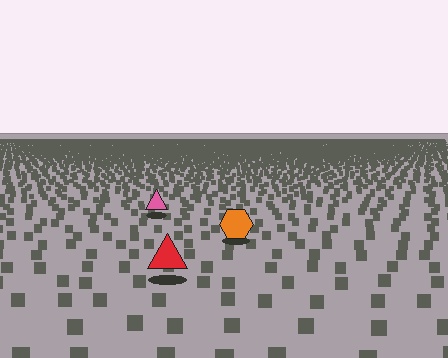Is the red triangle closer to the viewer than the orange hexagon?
Yes. The red triangle is closer — you can tell from the texture gradient: the ground texture is coarser near it.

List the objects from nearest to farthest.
From nearest to farthest: the red triangle, the orange hexagon, the pink triangle.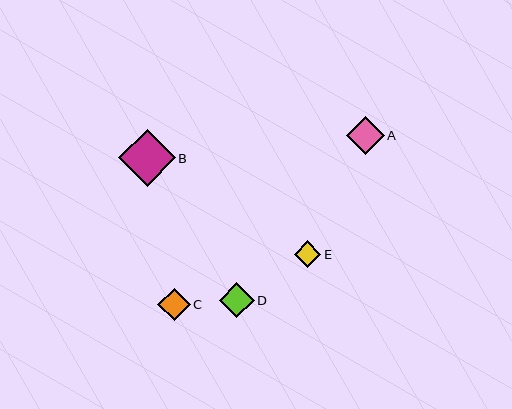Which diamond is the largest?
Diamond B is the largest with a size of approximately 57 pixels.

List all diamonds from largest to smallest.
From largest to smallest: B, A, D, C, E.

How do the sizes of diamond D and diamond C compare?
Diamond D and diamond C are approximately the same size.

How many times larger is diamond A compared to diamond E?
Diamond A is approximately 1.4 times the size of diamond E.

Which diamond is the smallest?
Diamond E is the smallest with a size of approximately 26 pixels.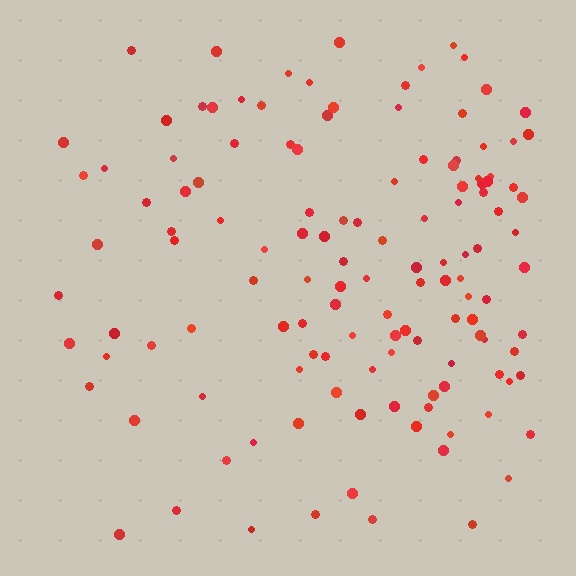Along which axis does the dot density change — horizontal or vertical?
Horizontal.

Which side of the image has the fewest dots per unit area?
The left.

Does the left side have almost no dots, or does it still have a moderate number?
Still a moderate number, just noticeably fewer than the right.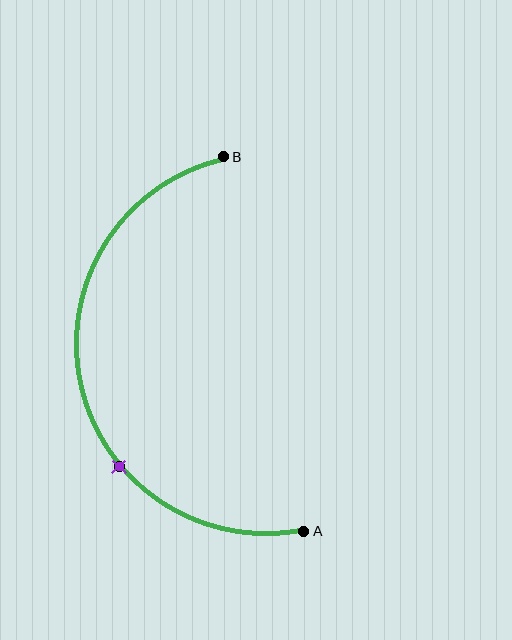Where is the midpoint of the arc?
The arc midpoint is the point on the curve farthest from the straight line joining A and B. It sits to the left of that line.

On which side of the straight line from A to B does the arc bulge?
The arc bulges to the left of the straight line connecting A and B.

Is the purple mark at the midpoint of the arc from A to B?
No. The purple mark lies on the arc but is closer to endpoint A. The arc midpoint would be at the point on the curve equidistant along the arc from both A and B.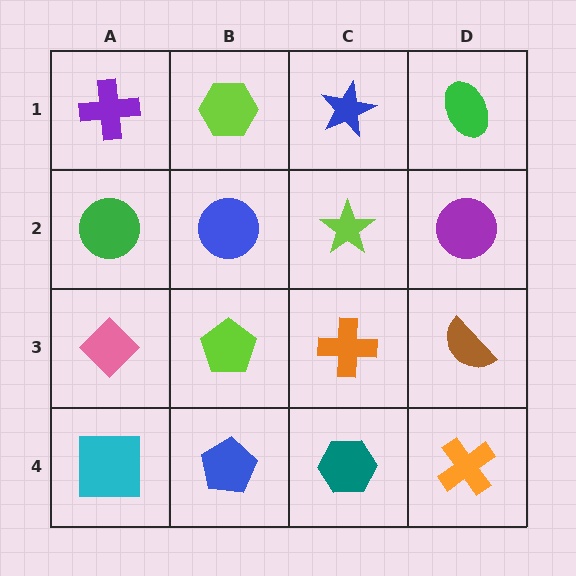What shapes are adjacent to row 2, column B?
A lime hexagon (row 1, column B), a lime pentagon (row 3, column B), a green circle (row 2, column A), a lime star (row 2, column C).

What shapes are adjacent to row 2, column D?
A green ellipse (row 1, column D), a brown semicircle (row 3, column D), a lime star (row 2, column C).